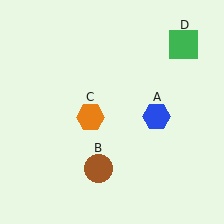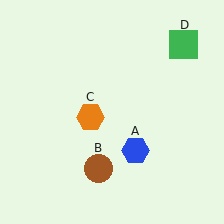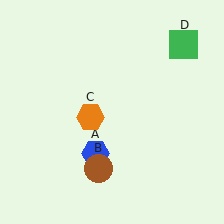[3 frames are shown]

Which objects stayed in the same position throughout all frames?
Brown circle (object B) and orange hexagon (object C) and green square (object D) remained stationary.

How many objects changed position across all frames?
1 object changed position: blue hexagon (object A).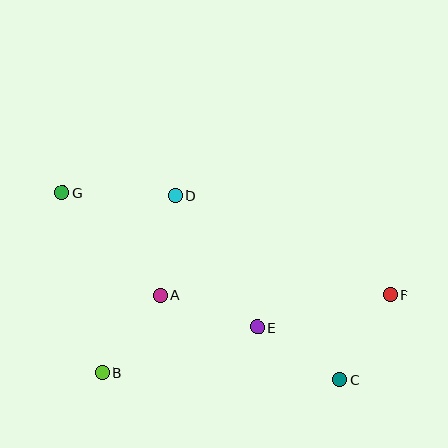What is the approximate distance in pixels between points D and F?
The distance between D and F is approximately 237 pixels.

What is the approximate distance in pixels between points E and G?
The distance between E and G is approximately 236 pixels.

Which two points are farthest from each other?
Points F and G are farthest from each other.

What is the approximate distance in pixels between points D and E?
The distance between D and E is approximately 154 pixels.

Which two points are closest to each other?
Points A and B are closest to each other.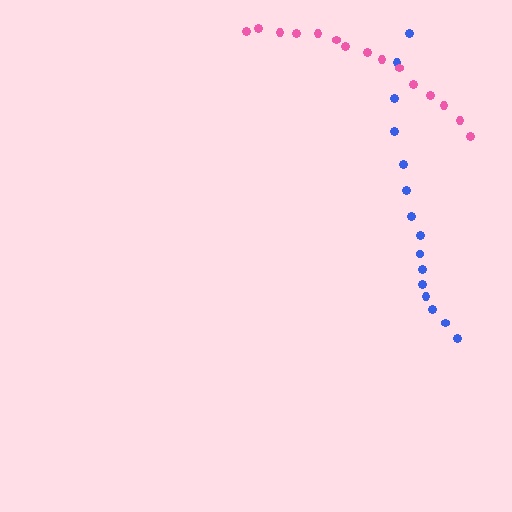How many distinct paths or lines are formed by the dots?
There are 2 distinct paths.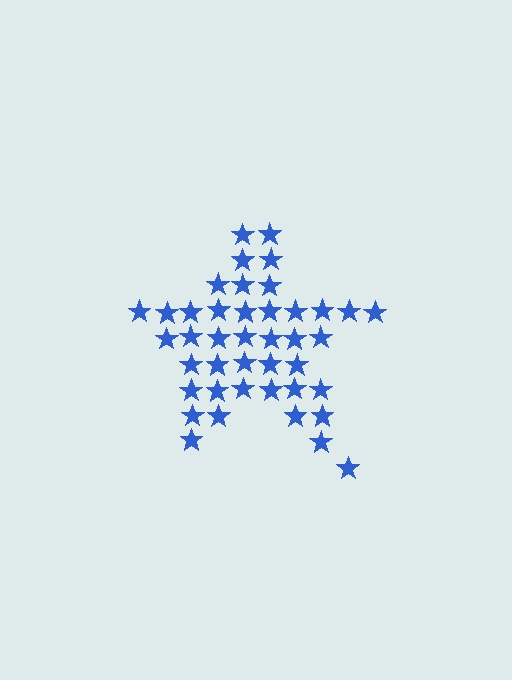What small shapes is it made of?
It is made of small stars.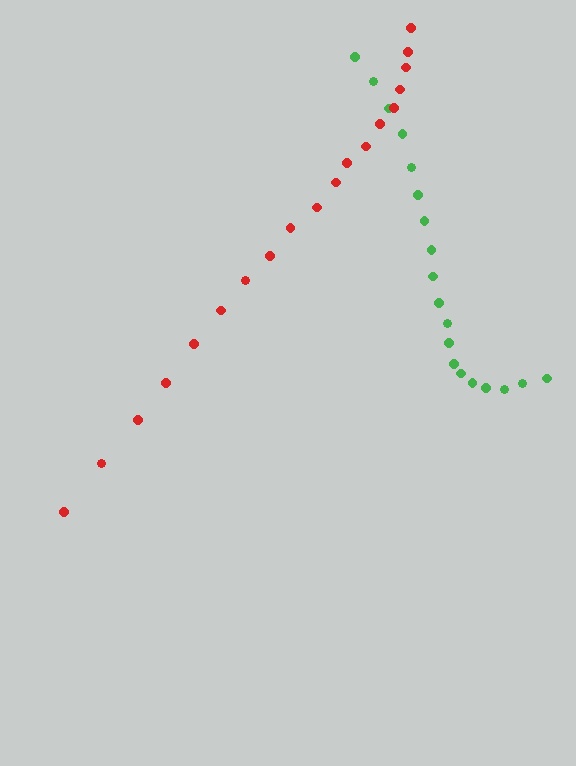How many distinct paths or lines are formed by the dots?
There are 2 distinct paths.